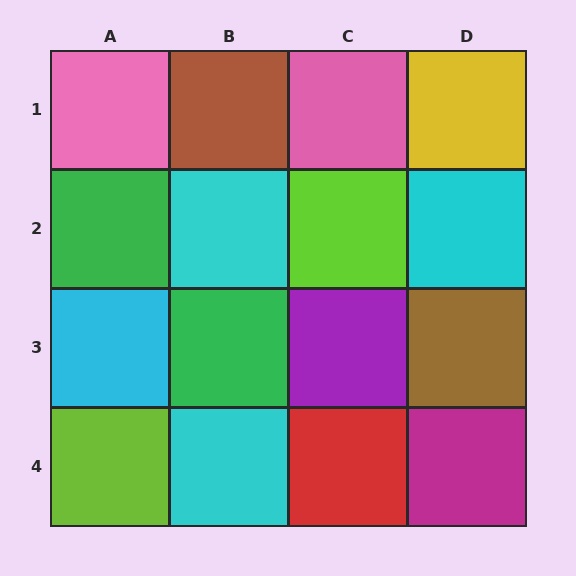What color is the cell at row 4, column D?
Magenta.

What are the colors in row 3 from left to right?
Cyan, green, purple, brown.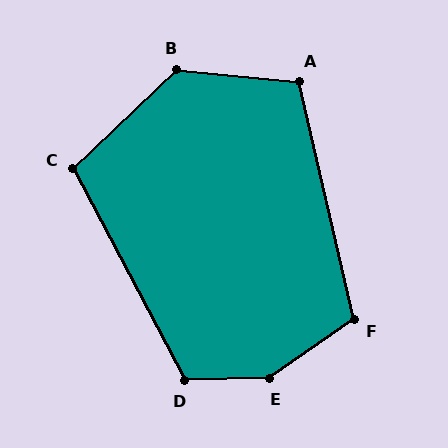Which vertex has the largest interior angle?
E, at approximately 146 degrees.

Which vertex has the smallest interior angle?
C, at approximately 106 degrees.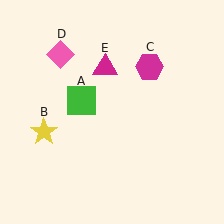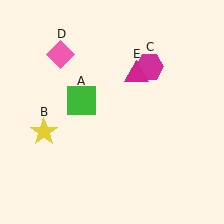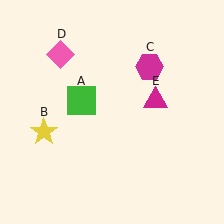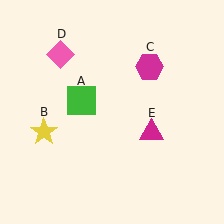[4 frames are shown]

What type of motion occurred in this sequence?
The magenta triangle (object E) rotated clockwise around the center of the scene.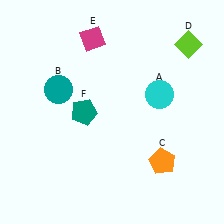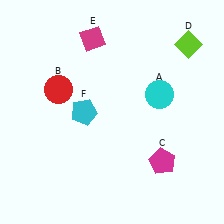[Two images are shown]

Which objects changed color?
B changed from teal to red. C changed from orange to magenta. F changed from teal to cyan.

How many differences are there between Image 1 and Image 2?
There are 3 differences between the two images.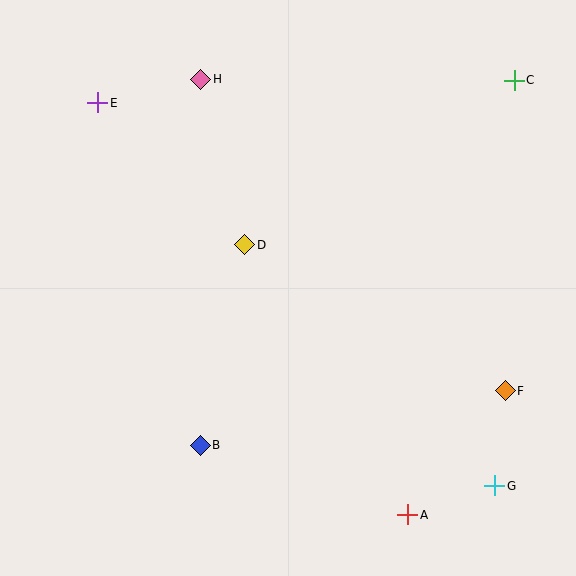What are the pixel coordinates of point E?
Point E is at (98, 103).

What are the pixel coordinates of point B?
Point B is at (200, 445).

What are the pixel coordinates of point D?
Point D is at (245, 245).